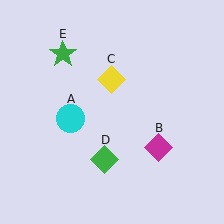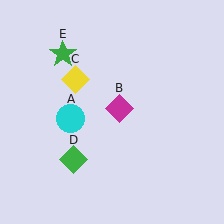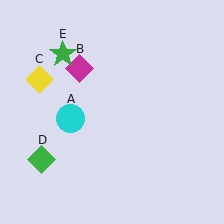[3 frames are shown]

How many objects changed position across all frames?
3 objects changed position: magenta diamond (object B), yellow diamond (object C), green diamond (object D).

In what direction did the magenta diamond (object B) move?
The magenta diamond (object B) moved up and to the left.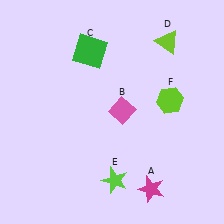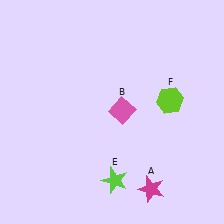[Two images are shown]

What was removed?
The lime triangle (D), the green square (C) were removed in Image 2.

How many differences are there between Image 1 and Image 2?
There are 2 differences between the two images.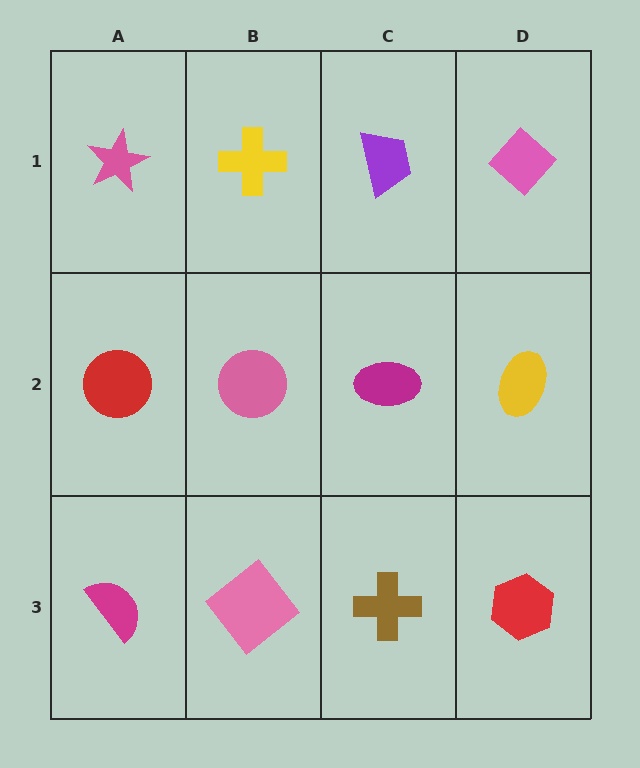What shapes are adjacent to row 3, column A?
A red circle (row 2, column A), a pink diamond (row 3, column B).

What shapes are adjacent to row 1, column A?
A red circle (row 2, column A), a yellow cross (row 1, column B).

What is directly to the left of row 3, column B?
A magenta semicircle.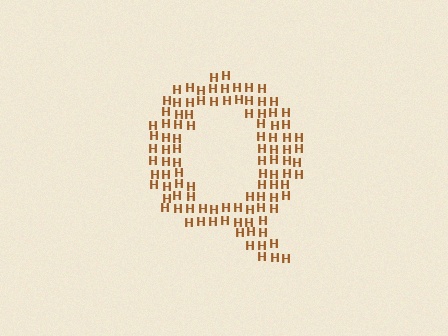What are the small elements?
The small elements are letter H's.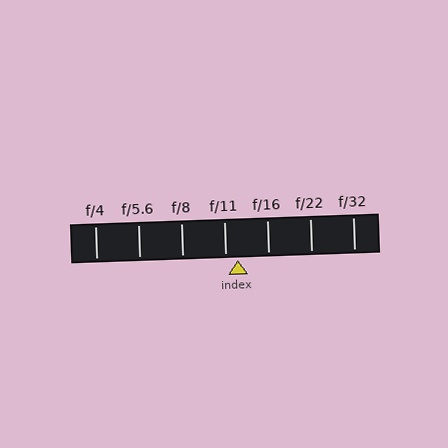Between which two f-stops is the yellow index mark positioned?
The index mark is between f/11 and f/16.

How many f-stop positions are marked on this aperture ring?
There are 7 f-stop positions marked.